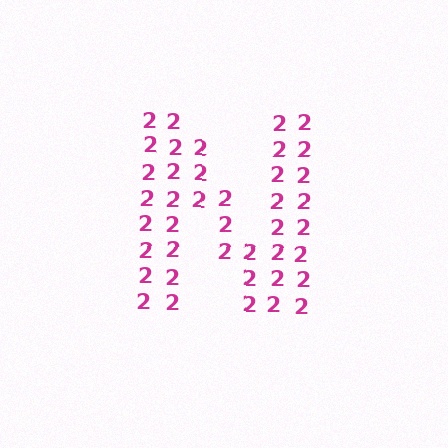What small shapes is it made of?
It is made of small digit 2's.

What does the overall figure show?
The overall figure shows the letter N.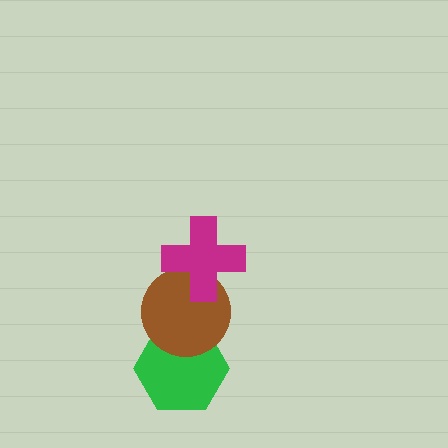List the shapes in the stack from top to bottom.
From top to bottom: the magenta cross, the brown circle, the green hexagon.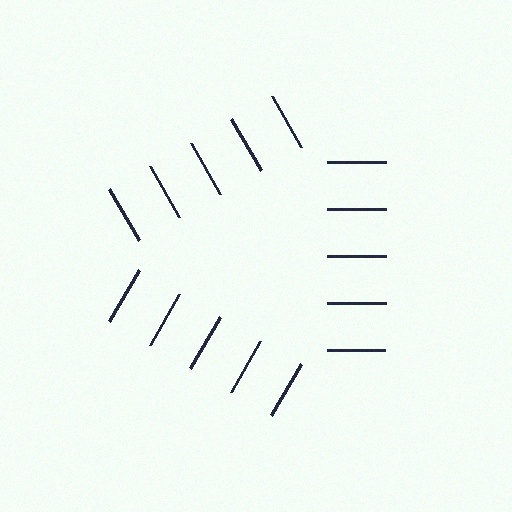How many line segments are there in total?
15 — 5 along each of the 3 edges.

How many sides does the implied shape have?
3 sides — the line-ends trace a triangle.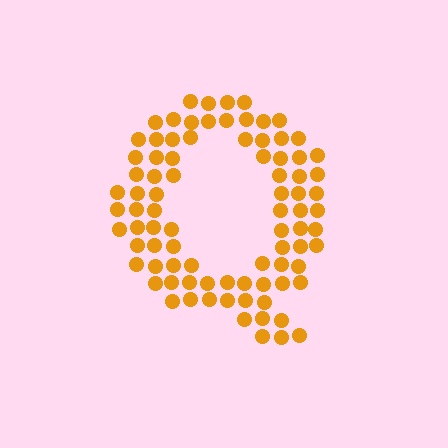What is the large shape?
The large shape is the letter Q.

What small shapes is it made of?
It is made of small circles.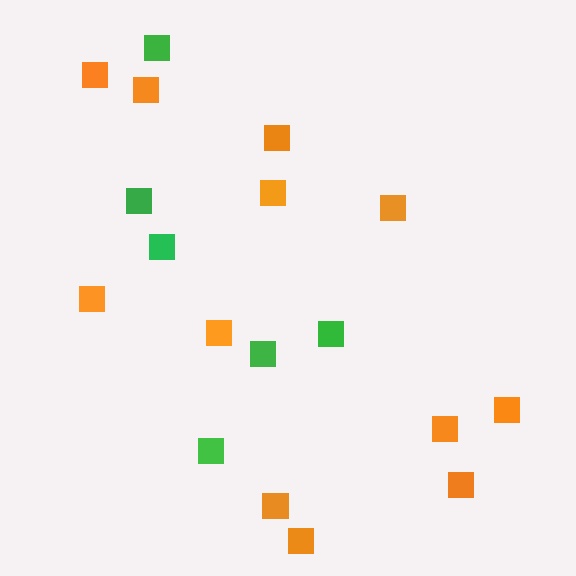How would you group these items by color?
There are 2 groups: one group of green squares (6) and one group of orange squares (12).